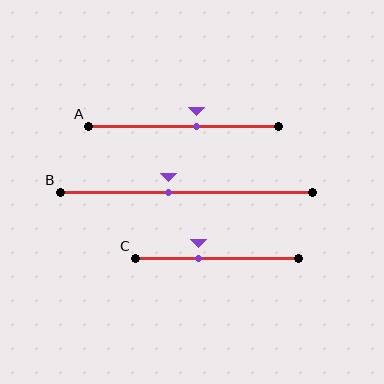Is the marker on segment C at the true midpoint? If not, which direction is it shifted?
No, the marker on segment C is shifted to the left by about 11% of the segment length.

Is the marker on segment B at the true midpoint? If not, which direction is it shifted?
No, the marker on segment B is shifted to the left by about 7% of the segment length.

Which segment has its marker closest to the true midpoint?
Segment A has its marker closest to the true midpoint.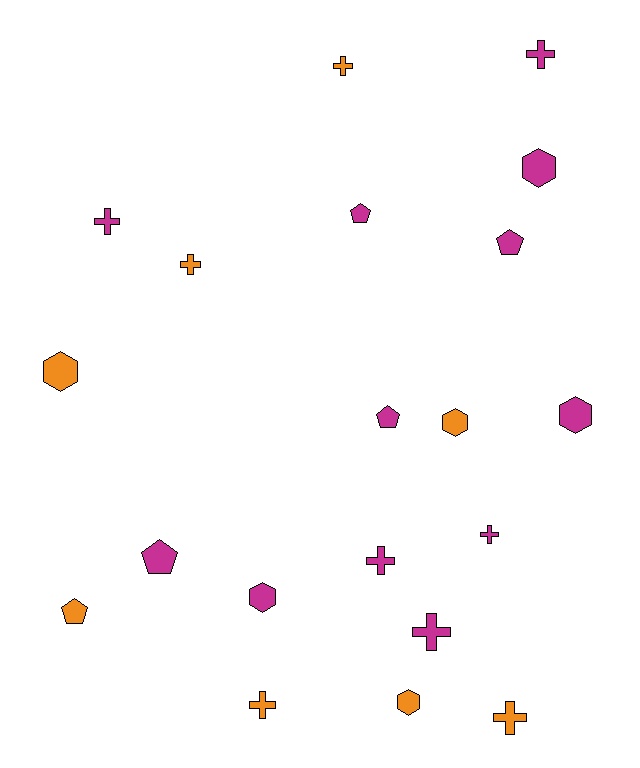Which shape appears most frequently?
Cross, with 9 objects.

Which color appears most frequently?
Magenta, with 12 objects.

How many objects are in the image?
There are 20 objects.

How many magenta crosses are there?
There are 5 magenta crosses.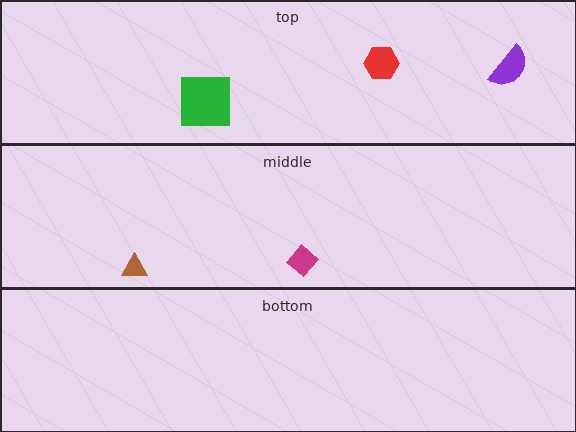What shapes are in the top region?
The green square, the red hexagon, the purple semicircle.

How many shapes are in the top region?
3.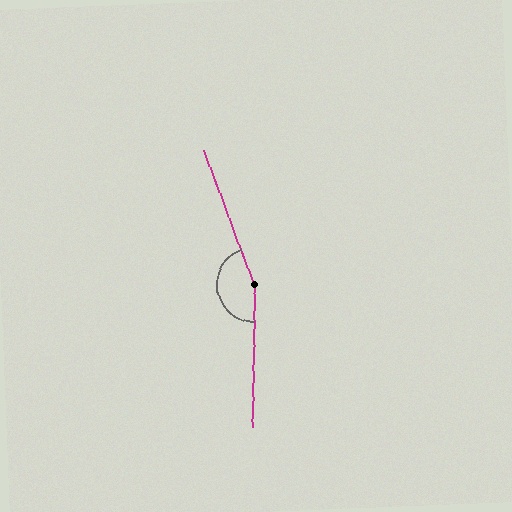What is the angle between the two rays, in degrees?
Approximately 158 degrees.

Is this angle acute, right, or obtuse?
It is obtuse.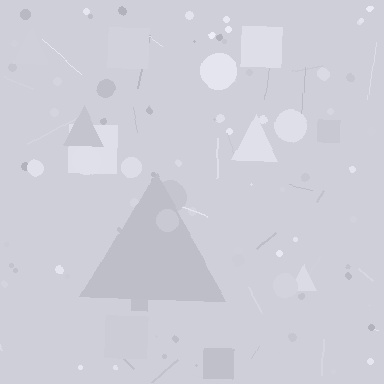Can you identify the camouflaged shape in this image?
The camouflaged shape is a triangle.